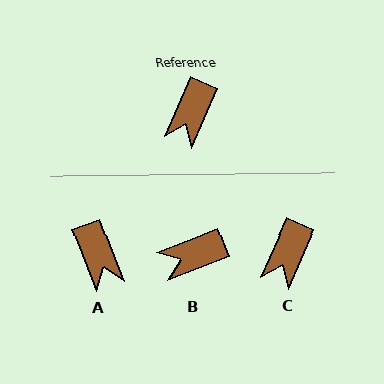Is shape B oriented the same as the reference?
No, it is off by about 45 degrees.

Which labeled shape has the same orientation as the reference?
C.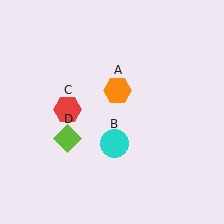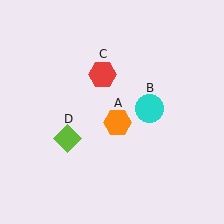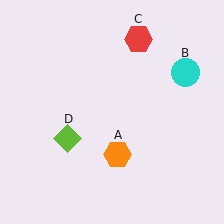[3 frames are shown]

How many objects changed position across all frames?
3 objects changed position: orange hexagon (object A), cyan circle (object B), red hexagon (object C).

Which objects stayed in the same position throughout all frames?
Lime diamond (object D) remained stationary.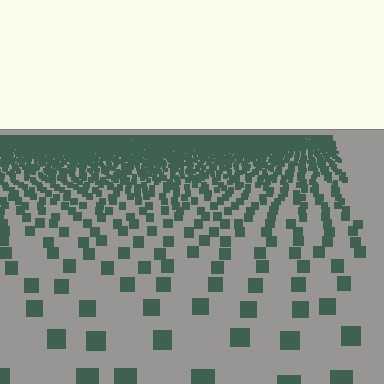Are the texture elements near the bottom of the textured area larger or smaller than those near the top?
Larger. Near the bottom, elements are closer to the viewer and appear at a bigger on-screen size.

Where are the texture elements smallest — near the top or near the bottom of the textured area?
Near the top.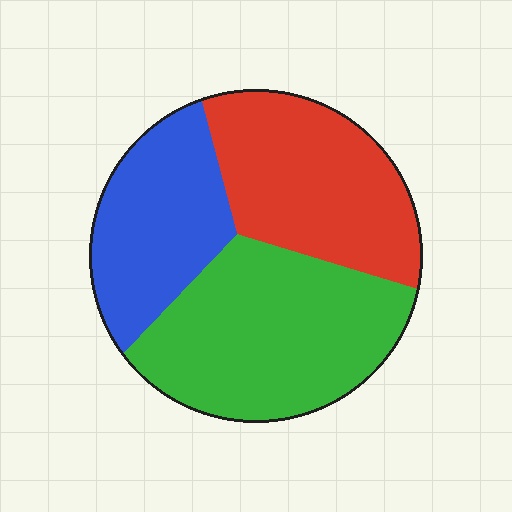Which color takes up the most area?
Green, at roughly 40%.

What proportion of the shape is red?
Red covers roughly 35% of the shape.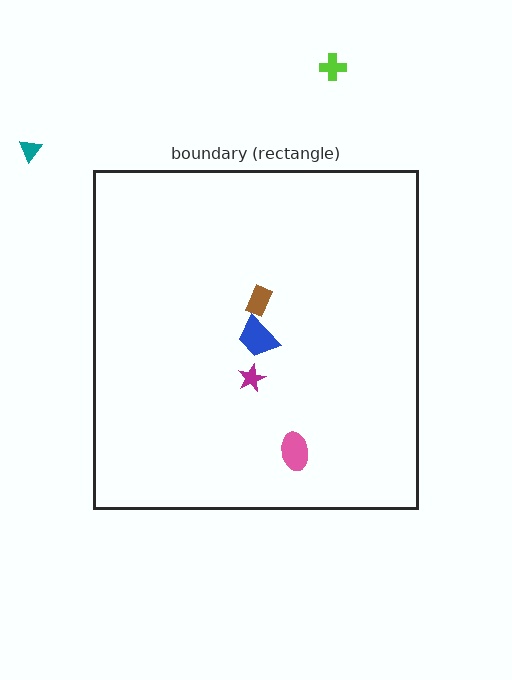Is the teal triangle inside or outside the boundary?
Outside.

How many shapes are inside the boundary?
4 inside, 2 outside.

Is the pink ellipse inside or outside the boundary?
Inside.